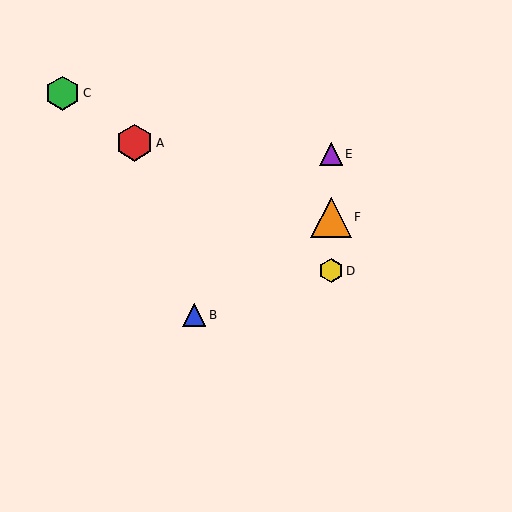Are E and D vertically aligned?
Yes, both are at x≈331.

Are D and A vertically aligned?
No, D is at x≈331 and A is at x≈134.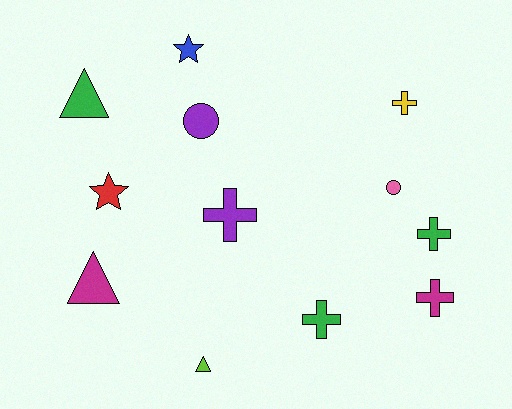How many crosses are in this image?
There are 5 crosses.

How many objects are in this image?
There are 12 objects.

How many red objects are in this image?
There is 1 red object.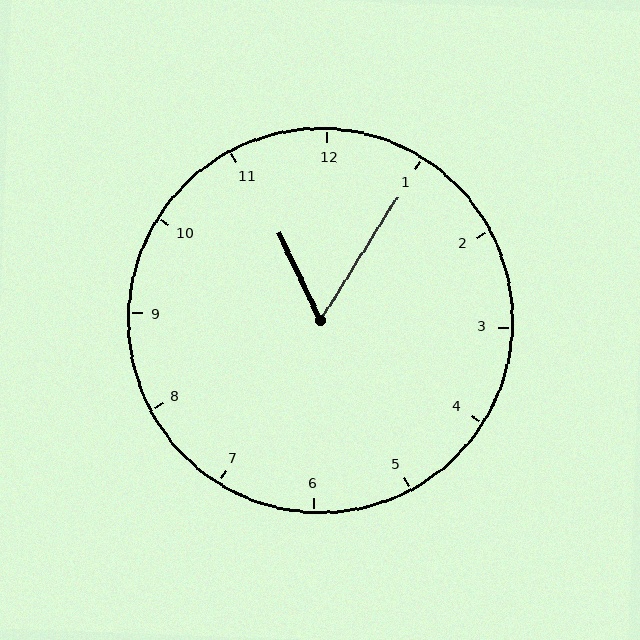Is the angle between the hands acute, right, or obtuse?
It is acute.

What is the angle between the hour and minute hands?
Approximately 58 degrees.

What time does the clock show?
11:05.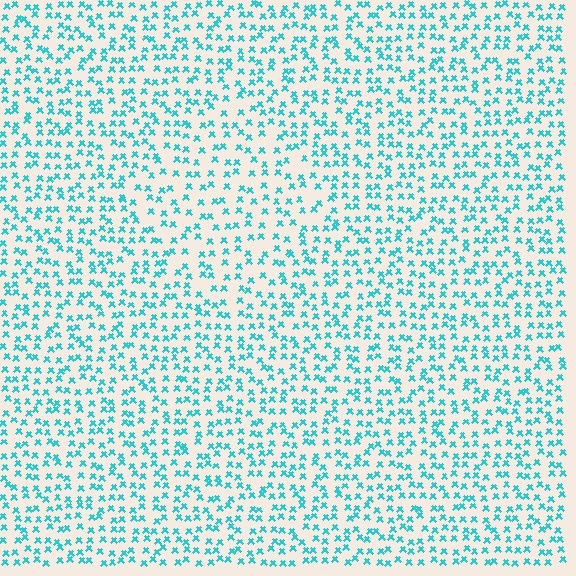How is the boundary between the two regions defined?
The boundary is defined by a change in element density (approximately 1.5x ratio). All elements are the same color, size, and shape.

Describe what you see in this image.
The image contains small cyan elements arranged at two different densities. A diamond-shaped region is visible where the elements are less densely packed than the surrounding area.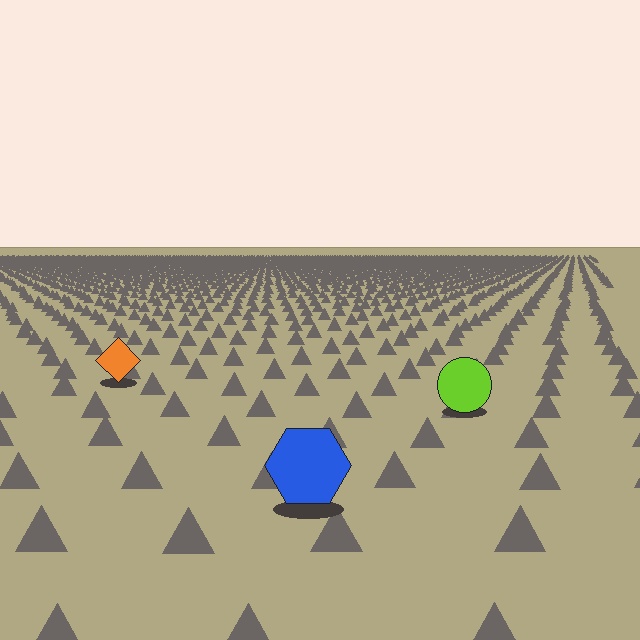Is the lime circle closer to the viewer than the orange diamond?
Yes. The lime circle is closer — you can tell from the texture gradient: the ground texture is coarser near it.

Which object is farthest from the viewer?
The orange diamond is farthest from the viewer. It appears smaller and the ground texture around it is denser.